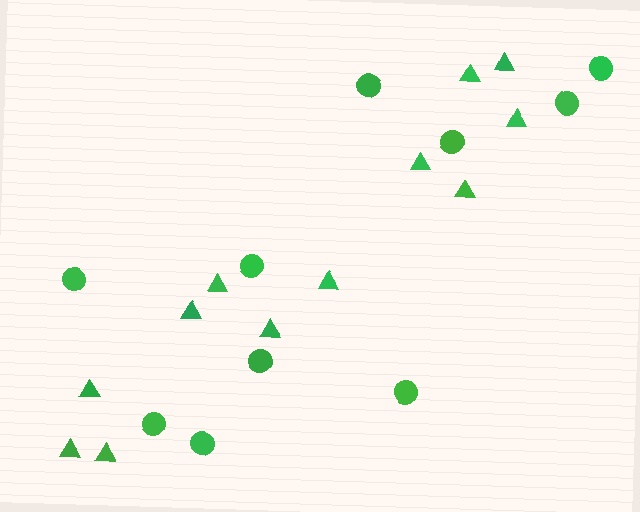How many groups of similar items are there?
There are 2 groups: one group of triangles (12) and one group of circles (10).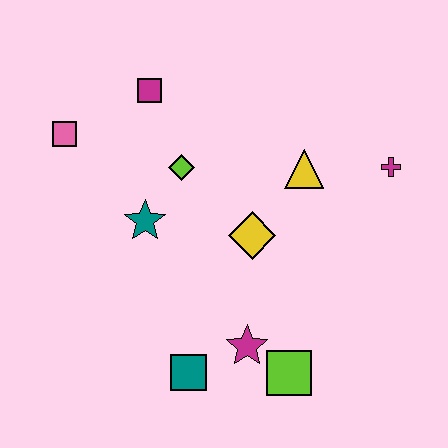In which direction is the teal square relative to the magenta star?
The teal square is to the left of the magenta star.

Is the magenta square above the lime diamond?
Yes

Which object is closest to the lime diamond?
The teal star is closest to the lime diamond.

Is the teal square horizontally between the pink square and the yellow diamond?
Yes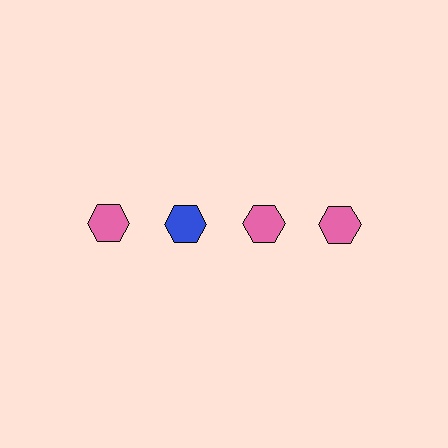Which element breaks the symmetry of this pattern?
The blue hexagon in the top row, second from left column breaks the symmetry. All other shapes are pink hexagons.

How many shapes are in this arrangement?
There are 4 shapes arranged in a grid pattern.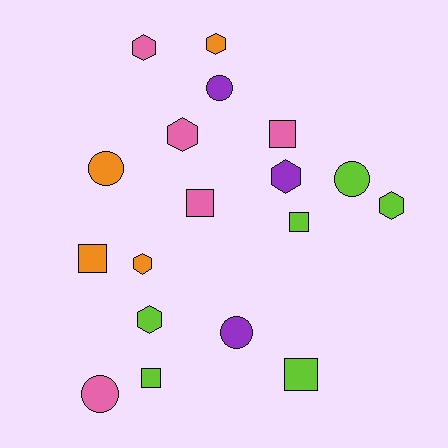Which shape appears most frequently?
Hexagon, with 7 objects.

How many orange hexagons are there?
There are 2 orange hexagons.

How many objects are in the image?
There are 18 objects.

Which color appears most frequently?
Lime, with 6 objects.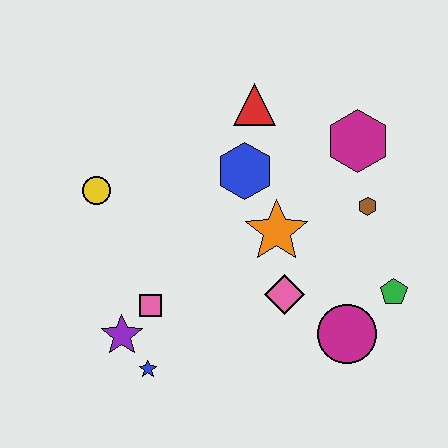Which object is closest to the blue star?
The purple star is closest to the blue star.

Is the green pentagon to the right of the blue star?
Yes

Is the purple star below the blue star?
No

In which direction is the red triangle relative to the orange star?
The red triangle is above the orange star.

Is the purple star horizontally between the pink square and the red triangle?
No